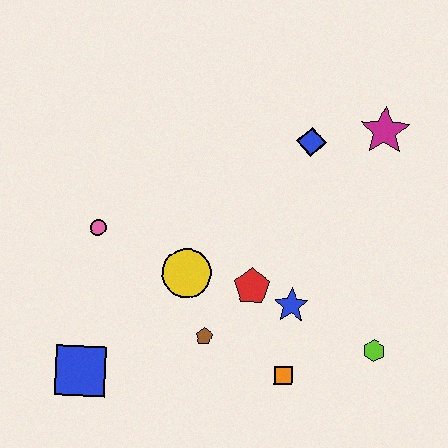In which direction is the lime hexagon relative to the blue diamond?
The lime hexagon is below the blue diamond.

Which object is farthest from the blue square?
The magenta star is farthest from the blue square.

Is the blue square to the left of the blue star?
Yes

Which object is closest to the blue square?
The brown pentagon is closest to the blue square.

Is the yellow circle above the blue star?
Yes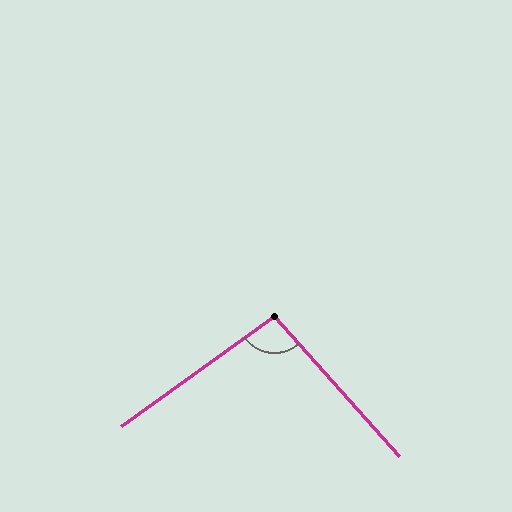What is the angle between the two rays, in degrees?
Approximately 96 degrees.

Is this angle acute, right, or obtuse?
It is obtuse.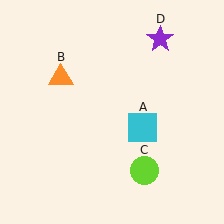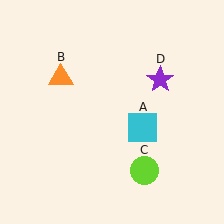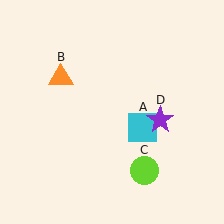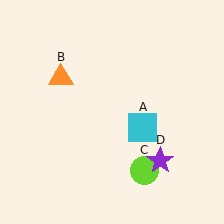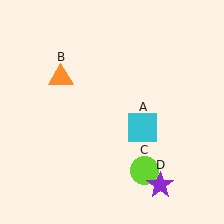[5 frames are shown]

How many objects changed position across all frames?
1 object changed position: purple star (object D).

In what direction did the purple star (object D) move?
The purple star (object D) moved down.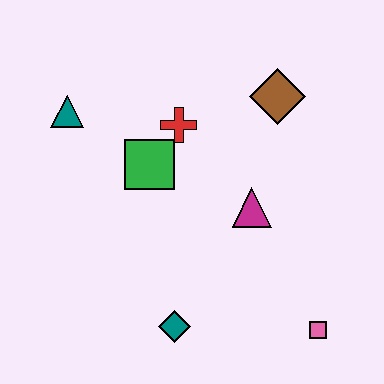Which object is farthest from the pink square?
The teal triangle is farthest from the pink square.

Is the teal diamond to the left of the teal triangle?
No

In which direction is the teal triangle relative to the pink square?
The teal triangle is to the left of the pink square.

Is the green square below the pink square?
No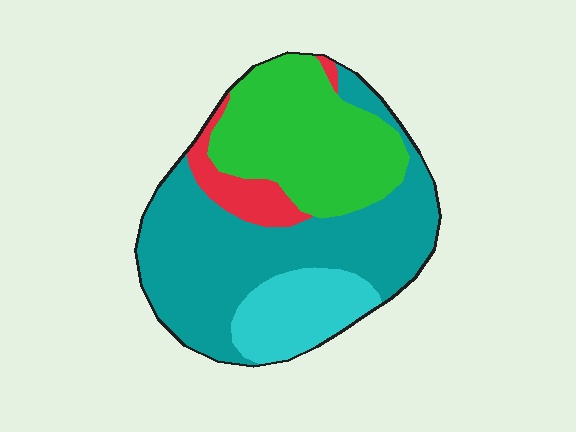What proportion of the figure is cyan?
Cyan covers about 15% of the figure.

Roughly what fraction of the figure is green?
Green covers about 30% of the figure.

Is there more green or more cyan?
Green.